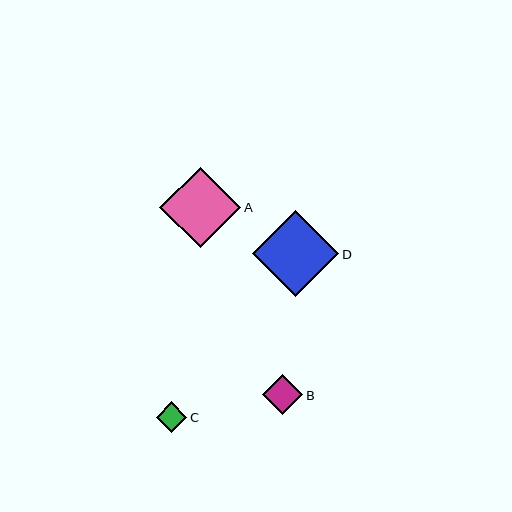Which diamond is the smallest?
Diamond C is the smallest with a size of approximately 31 pixels.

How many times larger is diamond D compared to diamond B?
Diamond D is approximately 2.2 times the size of diamond B.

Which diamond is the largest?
Diamond D is the largest with a size of approximately 86 pixels.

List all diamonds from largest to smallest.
From largest to smallest: D, A, B, C.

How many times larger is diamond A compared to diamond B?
Diamond A is approximately 2.0 times the size of diamond B.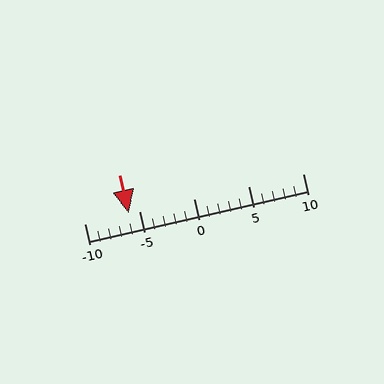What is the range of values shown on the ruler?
The ruler shows values from -10 to 10.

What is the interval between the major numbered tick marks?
The major tick marks are spaced 5 units apart.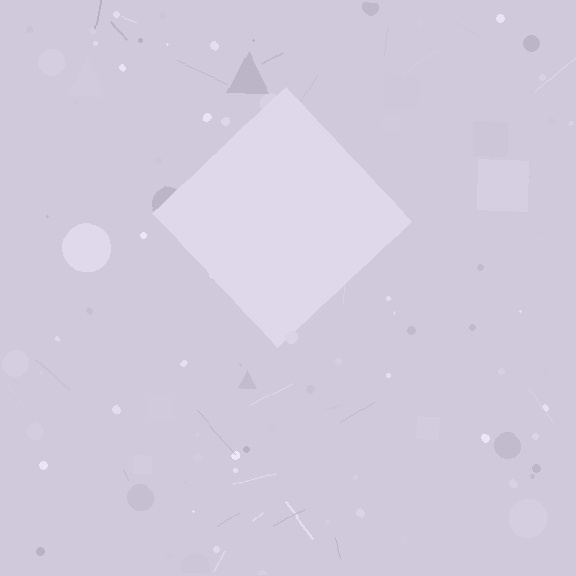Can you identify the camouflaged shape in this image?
The camouflaged shape is a diamond.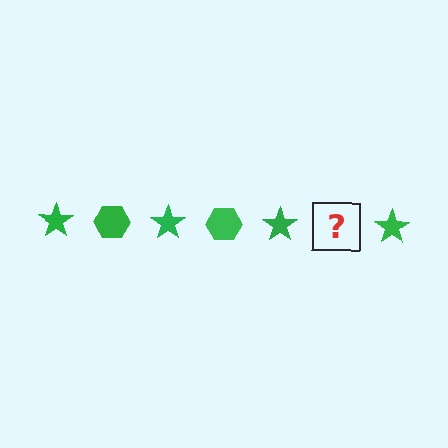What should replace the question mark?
The question mark should be replaced with a green hexagon.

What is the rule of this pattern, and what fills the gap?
The rule is that the pattern cycles through star, hexagon shapes in green. The gap should be filled with a green hexagon.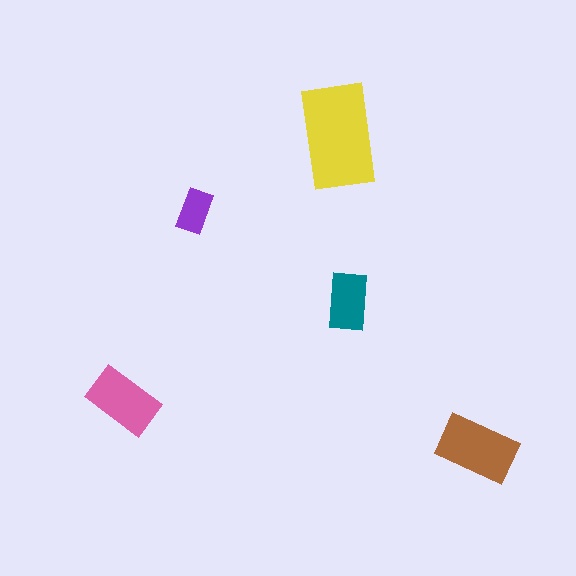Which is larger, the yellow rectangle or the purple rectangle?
The yellow one.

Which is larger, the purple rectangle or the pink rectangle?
The pink one.